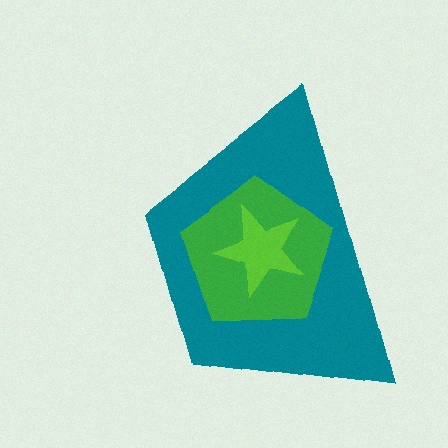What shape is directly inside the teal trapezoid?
The green pentagon.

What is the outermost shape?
The teal trapezoid.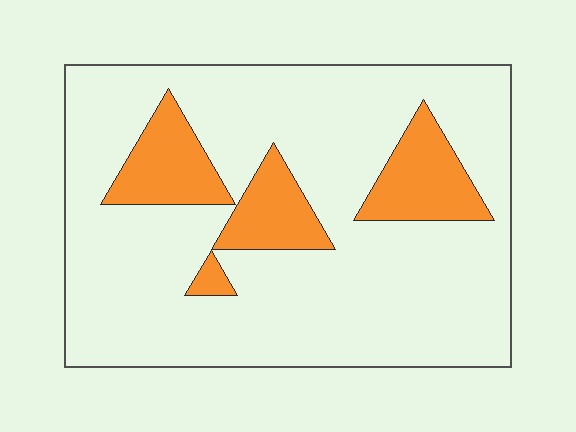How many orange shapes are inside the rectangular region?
4.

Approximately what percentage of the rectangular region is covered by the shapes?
Approximately 20%.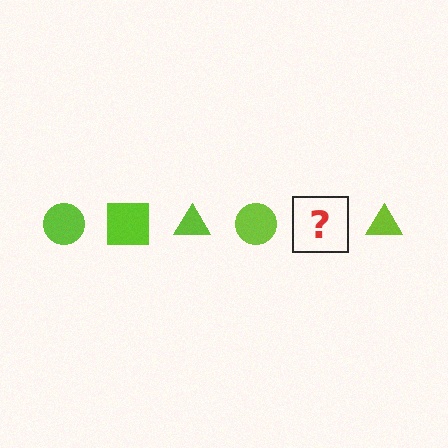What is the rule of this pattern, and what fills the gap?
The rule is that the pattern cycles through circle, square, triangle shapes in lime. The gap should be filled with a lime square.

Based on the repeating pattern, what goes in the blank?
The blank should be a lime square.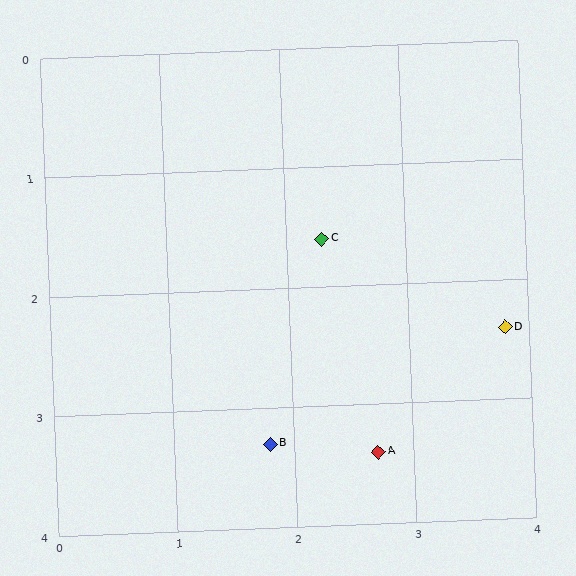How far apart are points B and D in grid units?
Points B and D are about 2.2 grid units apart.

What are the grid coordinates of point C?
Point C is at approximately (2.3, 1.6).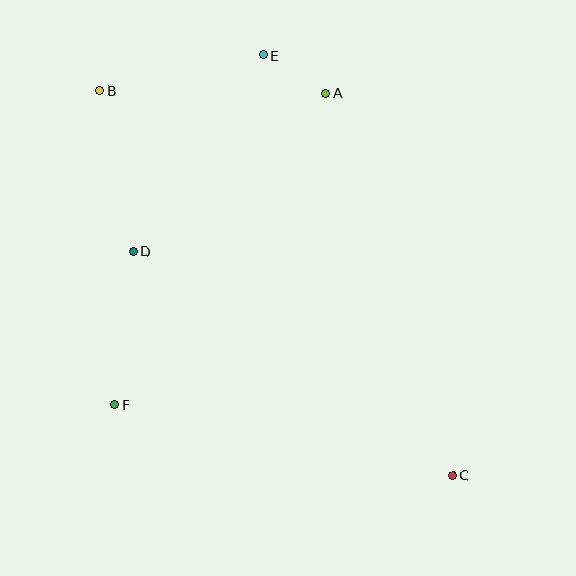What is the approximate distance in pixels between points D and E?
The distance between D and E is approximately 235 pixels.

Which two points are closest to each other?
Points A and E are closest to each other.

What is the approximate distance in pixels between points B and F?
The distance between B and F is approximately 315 pixels.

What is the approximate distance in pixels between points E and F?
The distance between E and F is approximately 380 pixels.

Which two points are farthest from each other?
Points B and C are farthest from each other.